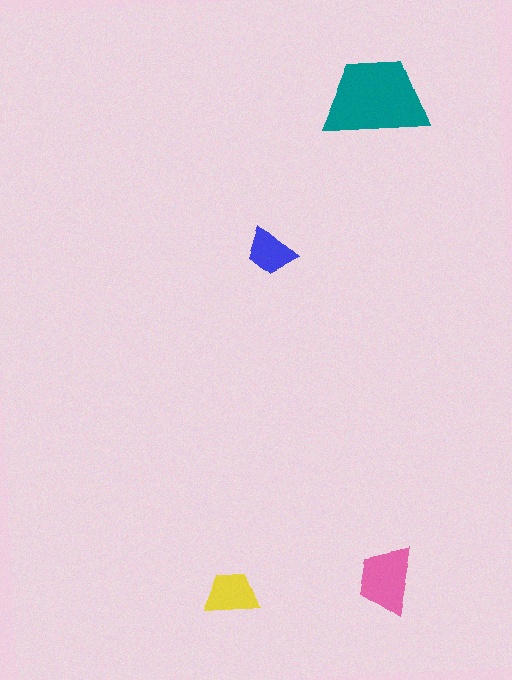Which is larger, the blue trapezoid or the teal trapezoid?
The teal one.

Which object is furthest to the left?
The yellow trapezoid is leftmost.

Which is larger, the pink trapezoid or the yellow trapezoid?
The pink one.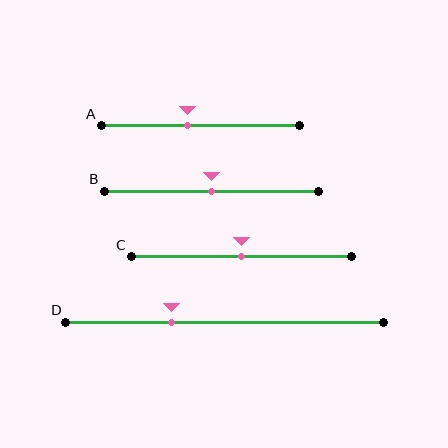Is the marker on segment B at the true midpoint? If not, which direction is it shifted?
Yes, the marker on segment B is at the true midpoint.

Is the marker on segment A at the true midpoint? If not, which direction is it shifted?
No, the marker on segment A is shifted to the left by about 6% of the segment length.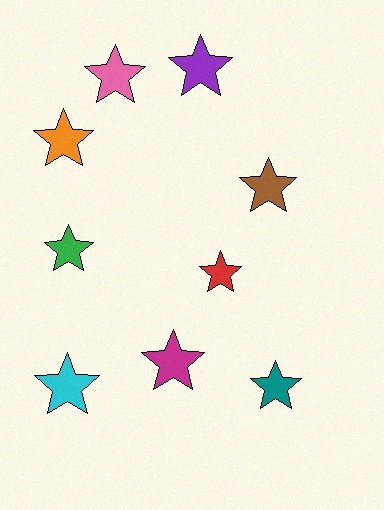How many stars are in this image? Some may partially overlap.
There are 9 stars.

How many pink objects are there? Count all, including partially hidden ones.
There is 1 pink object.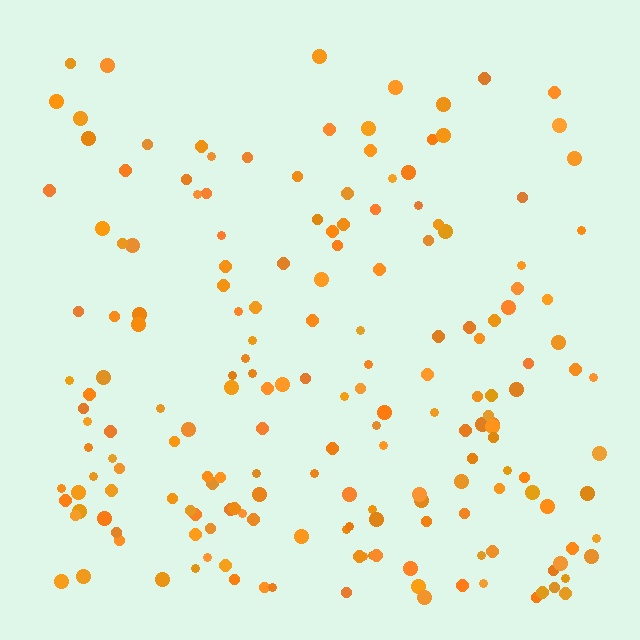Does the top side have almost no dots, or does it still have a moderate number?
Still a moderate number, just noticeably fewer than the bottom.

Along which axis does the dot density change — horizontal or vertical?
Vertical.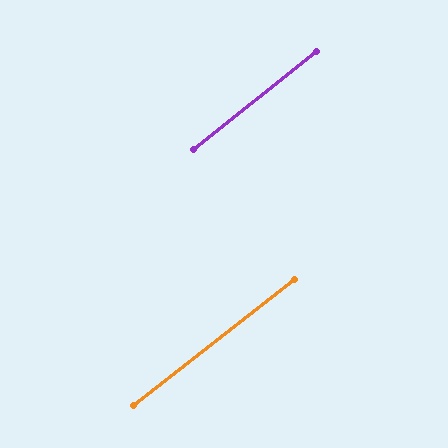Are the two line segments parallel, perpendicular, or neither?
Parallel — their directions differ by only 0.8°.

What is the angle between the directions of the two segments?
Approximately 1 degree.